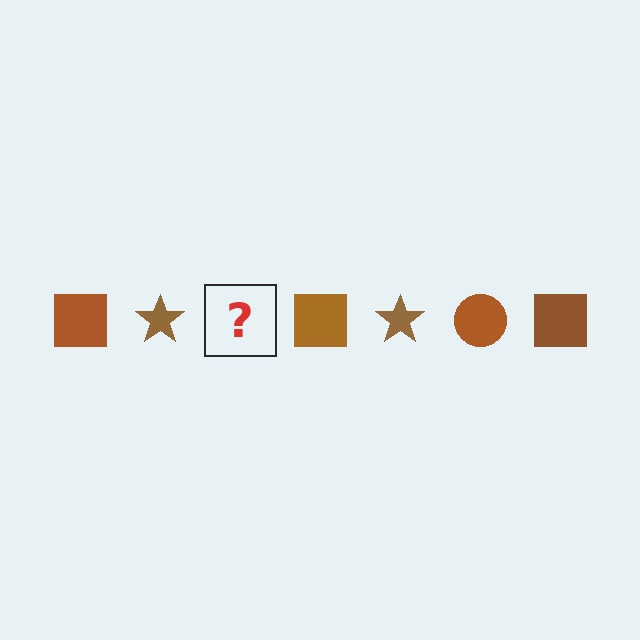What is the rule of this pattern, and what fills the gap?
The rule is that the pattern cycles through square, star, circle shapes in brown. The gap should be filled with a brown circle.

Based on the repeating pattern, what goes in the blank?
The blank should be a brown circle.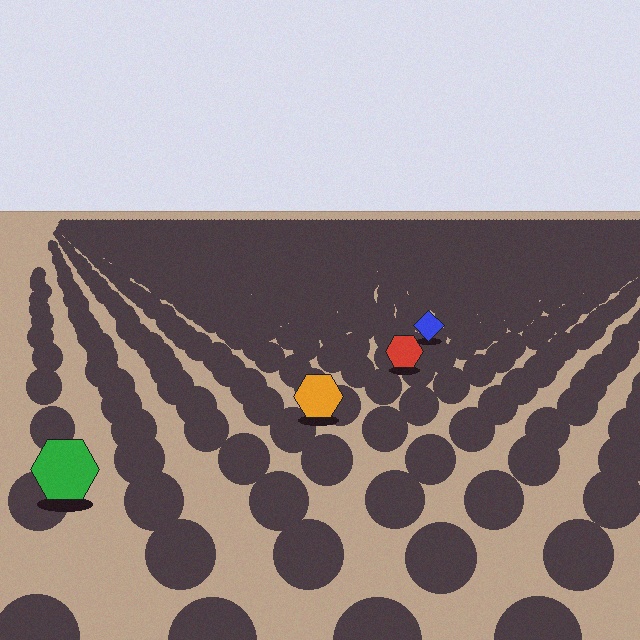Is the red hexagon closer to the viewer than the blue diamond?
Yes. The red hexagon is closer — you can tell from the texture gradient: the ground texture is coarser near it.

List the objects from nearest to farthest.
From nearest to farthest: the green hexagon, the orange hexagon, the red hexagon, the blue diamond.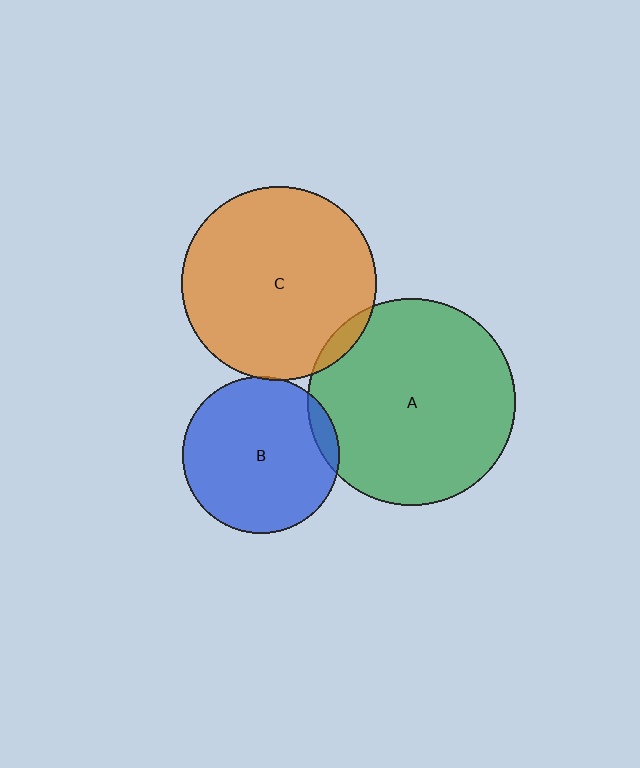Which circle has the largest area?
Circle A (green).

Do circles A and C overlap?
Yes.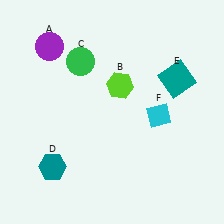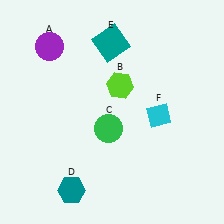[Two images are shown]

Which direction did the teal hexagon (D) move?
The teal hexagon (D) moved down.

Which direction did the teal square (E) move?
The teal square (E) moved left.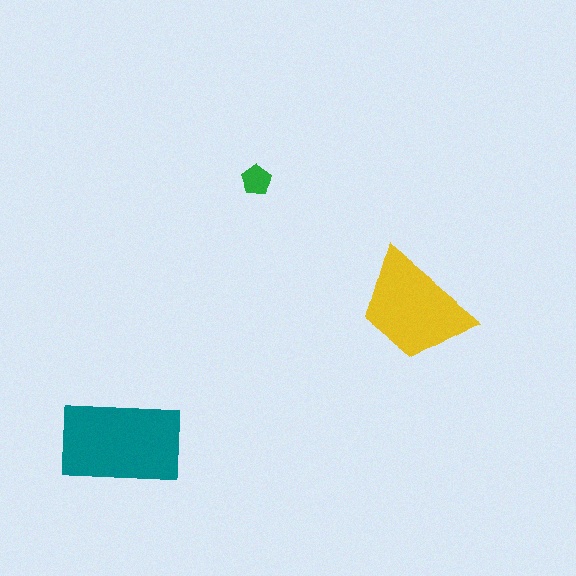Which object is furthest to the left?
The teal rectangle is leftmost.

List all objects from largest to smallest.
The teal rectangle, the yellow trapezoid, the green pentagon.